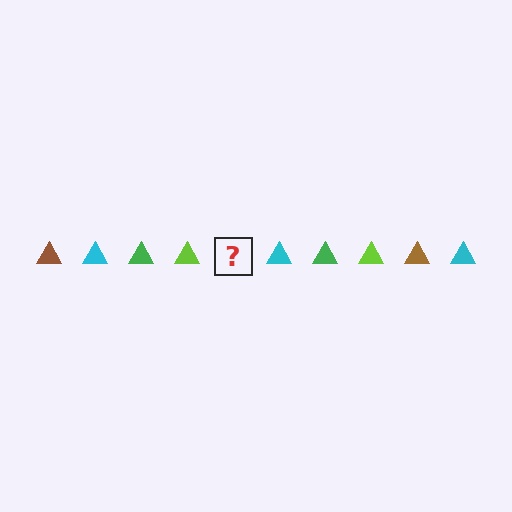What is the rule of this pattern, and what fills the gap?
The rule is that the pattern cycles through brown, cyan, green, lime triangles. The gap should be filled with a brown triangle.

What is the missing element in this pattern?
The missing element is a brown triangle.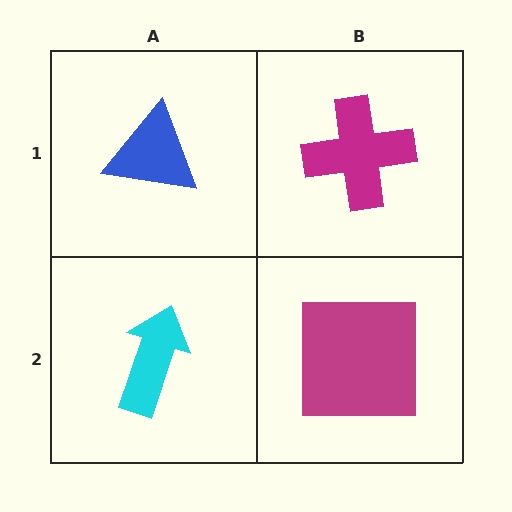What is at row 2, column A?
A cyan arrow.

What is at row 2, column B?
A magenta square.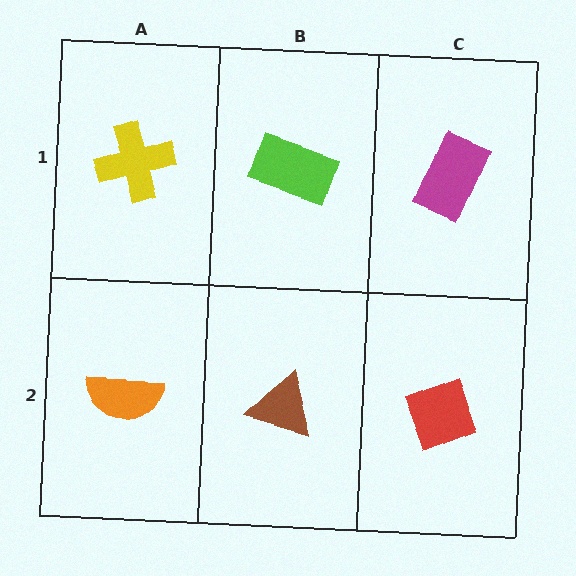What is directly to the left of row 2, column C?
A brown triangle.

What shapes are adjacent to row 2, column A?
A yellow cross (row 1, column A), a brown triangle (row 2, column B).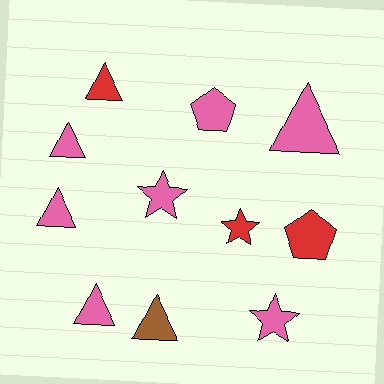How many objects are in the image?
There are 11 objects.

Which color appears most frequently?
Pink, with 7 objects.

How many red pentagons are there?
There is 1 red pentagon.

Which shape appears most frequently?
Triangle, with 6 objects.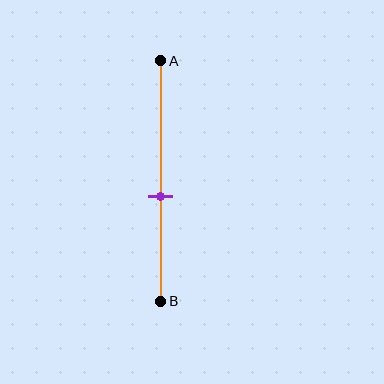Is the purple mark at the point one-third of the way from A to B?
No, the mark is at about 55% from A, not at the 33% one-third point.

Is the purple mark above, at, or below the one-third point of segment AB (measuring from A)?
The purple mark is below the one-third point of segment AB.